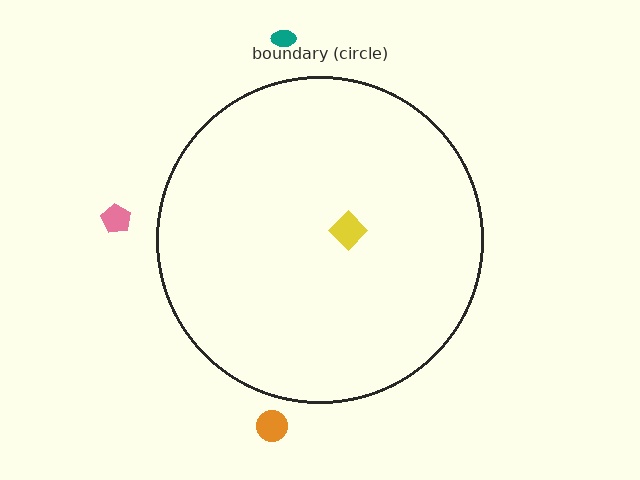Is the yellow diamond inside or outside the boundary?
Inside.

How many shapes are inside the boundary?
1 inside, 3 outside.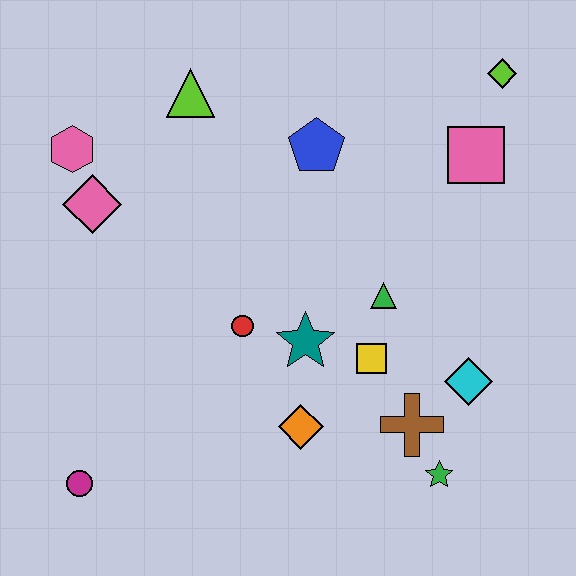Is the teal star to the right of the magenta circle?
Yes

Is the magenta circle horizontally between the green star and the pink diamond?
No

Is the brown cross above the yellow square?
No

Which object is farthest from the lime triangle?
The green star is farthest from the lime triangle.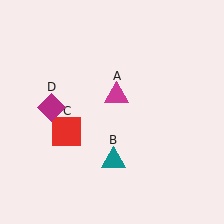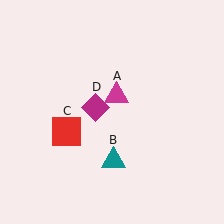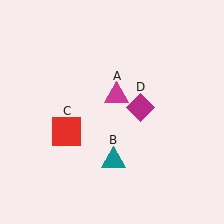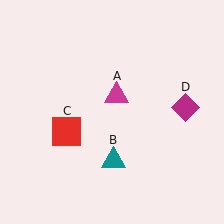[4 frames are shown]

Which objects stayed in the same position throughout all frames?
Magenta triangle (object A) and teal triangle (object B) and red square (object C) remained stationary.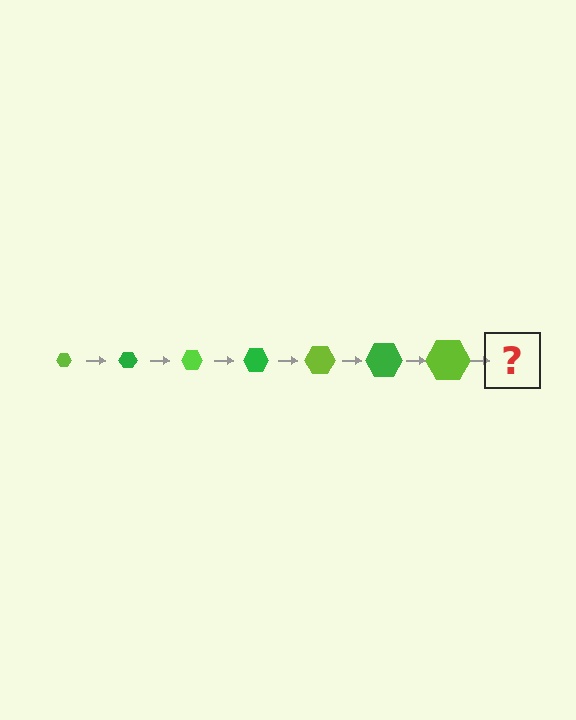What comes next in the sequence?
The next element should be a green hexagon, larger than the previous one.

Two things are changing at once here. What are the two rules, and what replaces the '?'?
The two rules are that the hexagon grows larger each step and the color cycles through lime and green. The '?' should be a green hexagon, larger than the previous one.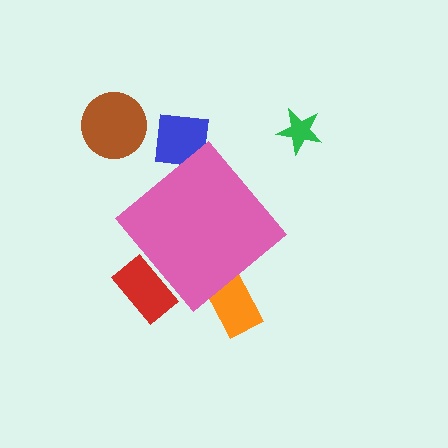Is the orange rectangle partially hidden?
Yes, the orange rectangle is partially hidden behind the pink diamond.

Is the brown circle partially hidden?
No, the brown circle is fully visible.